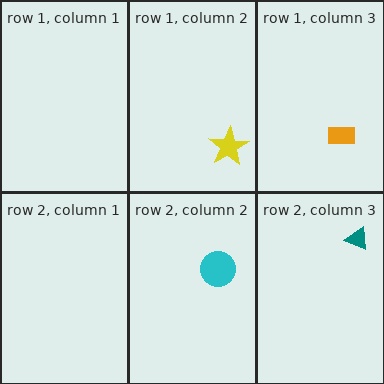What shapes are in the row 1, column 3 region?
The orange rectangle.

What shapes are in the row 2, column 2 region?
The cyan circle.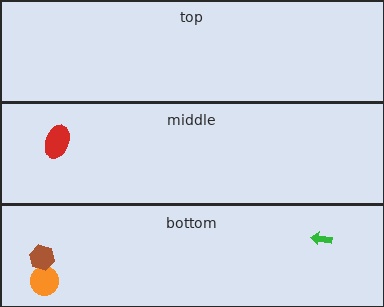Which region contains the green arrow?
The bottom region.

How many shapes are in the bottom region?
3.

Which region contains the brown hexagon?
The bottom region.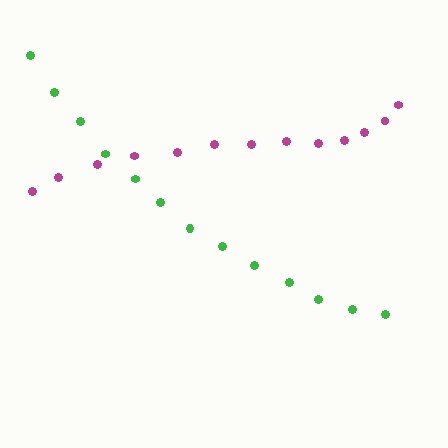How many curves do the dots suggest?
There are 2 distinct paths.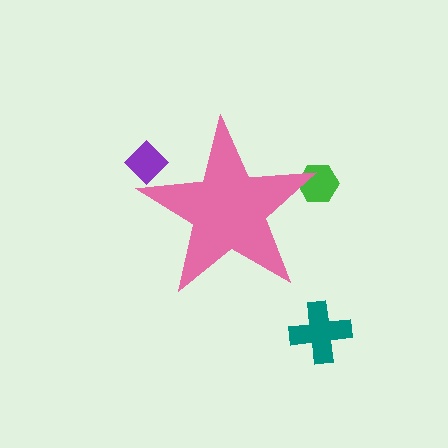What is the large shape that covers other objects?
A pink star.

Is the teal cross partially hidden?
No, the teal cross is fully visible.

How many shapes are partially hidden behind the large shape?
2 shapes are partially hidden.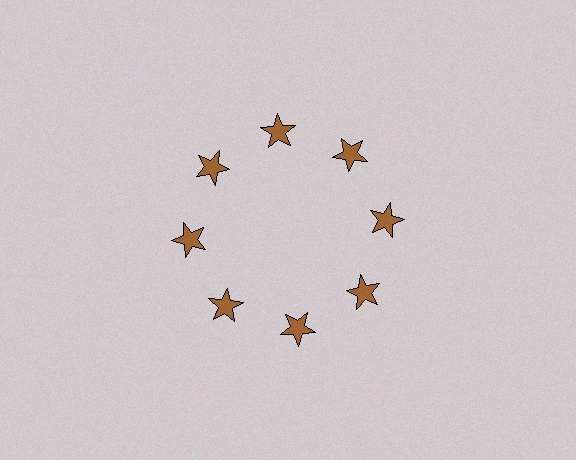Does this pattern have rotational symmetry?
Yes, this pattern has 8-fold rotational symmetry. It looks the same after rotating 45 degrees around the center.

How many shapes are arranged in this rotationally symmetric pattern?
There are 8 shapes, arranged in 8 groups of 1.